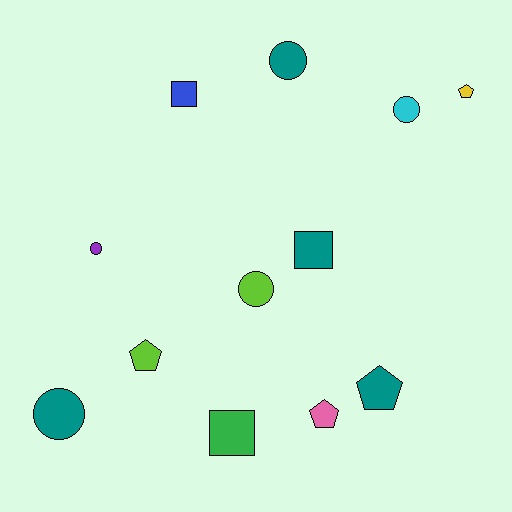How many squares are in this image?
There are 3 squares.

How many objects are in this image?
There are 12 objects.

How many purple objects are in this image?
There is 1 purple object.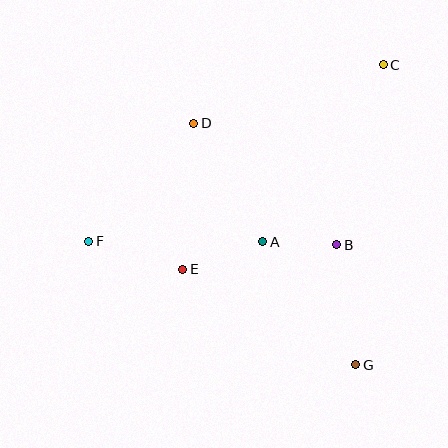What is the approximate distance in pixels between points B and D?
The distance between B and D is approximately 188 pixels.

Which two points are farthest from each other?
Points C and F are farthest from each other.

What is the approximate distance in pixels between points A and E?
The distance between A and E is approximately 85 pixels.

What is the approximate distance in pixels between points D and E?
The distance between D and E is approximately 147 pixels.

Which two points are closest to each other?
Points A and B are closest to each other.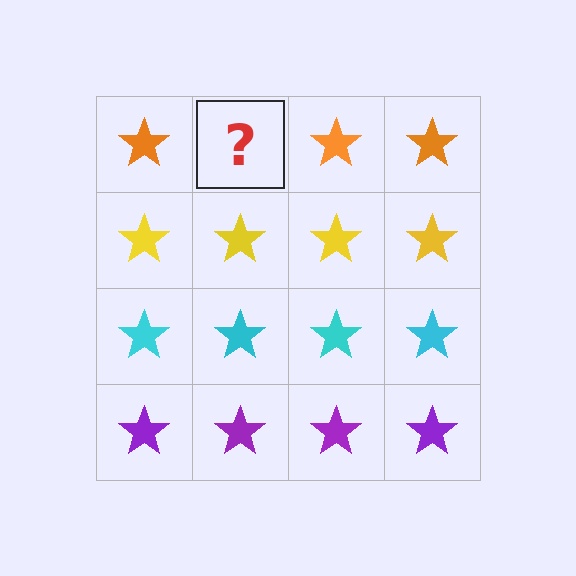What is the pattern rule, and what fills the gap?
The rule is that each row has a consistent color. The gap should be filled with an orange star.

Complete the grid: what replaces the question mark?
The question mark should be replaced with an orange star.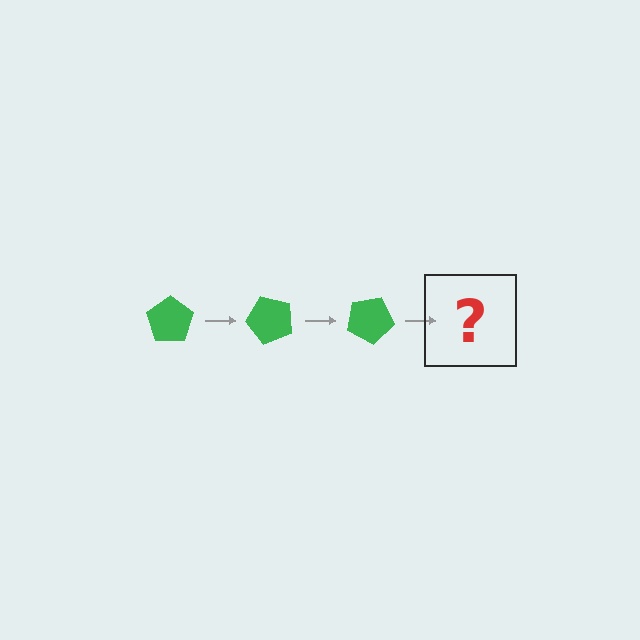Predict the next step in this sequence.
The next step is a green pentagon rotated 150 degrees.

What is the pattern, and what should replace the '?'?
The pattern is that the pentagon rotates 50 degrees each step. The '?' should be a green pentagon rotated 150 degrees.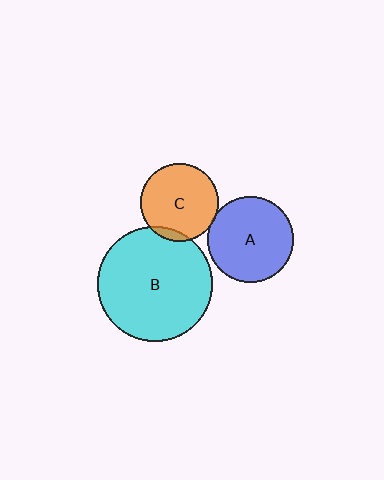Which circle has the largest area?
Circle B (cyan).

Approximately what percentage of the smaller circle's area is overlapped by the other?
Approximately 5%.